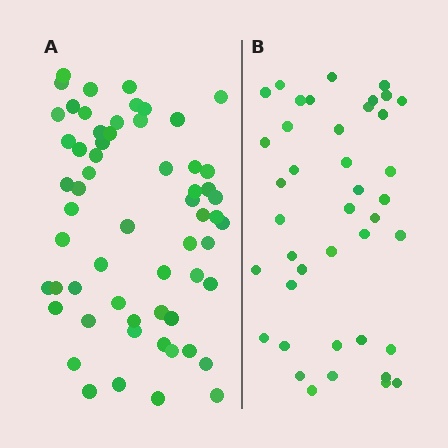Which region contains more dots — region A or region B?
Region A (the left region) has more dots.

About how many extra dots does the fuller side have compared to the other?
Region A has approximately 20 more dots than region B.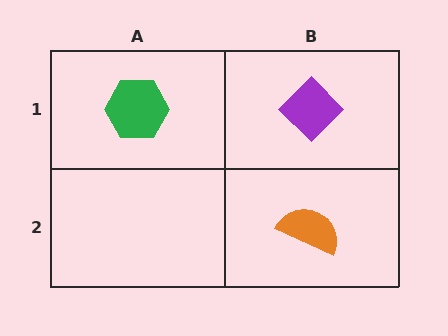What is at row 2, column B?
An orange semicircle.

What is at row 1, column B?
A purple diamond.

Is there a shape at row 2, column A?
No, that cell is empty.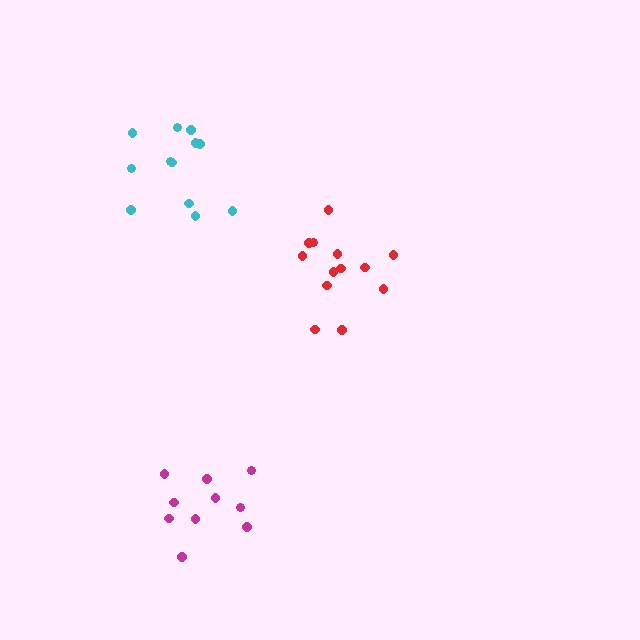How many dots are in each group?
Group 1: 13 dots, Group 2: 10 dots, Group 3: 12 dots (35 total).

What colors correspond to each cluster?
The clusters are colored: red, magenta, cyan.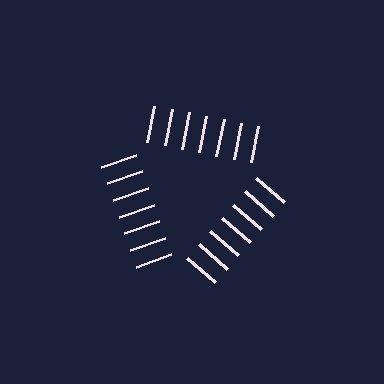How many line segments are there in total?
21 — 7 along each of the 3 edges.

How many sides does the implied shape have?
3 sides — the line-ends trace a triangle.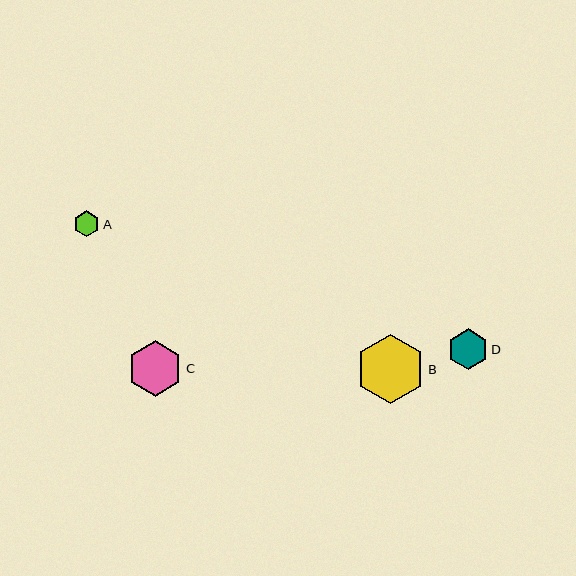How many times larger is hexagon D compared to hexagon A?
Hexagon D is approximately 1.6 times the size of hexagon A.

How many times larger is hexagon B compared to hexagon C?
Hexagon B is approximately 1.3 times the size of hexagon C.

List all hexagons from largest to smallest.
From largest to smallest: B, C, D, A.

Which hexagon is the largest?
Hexagon B is the largest with a size of approximately 70 pixels.